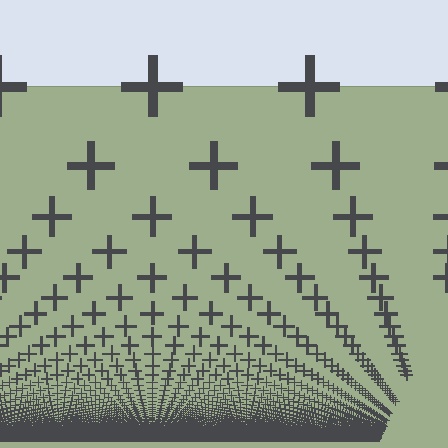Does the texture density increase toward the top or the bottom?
Density increases toward the bottom.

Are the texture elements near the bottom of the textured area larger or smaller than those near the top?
Smaller. The gradient is inverted — elements near the bottom are smaller and denser.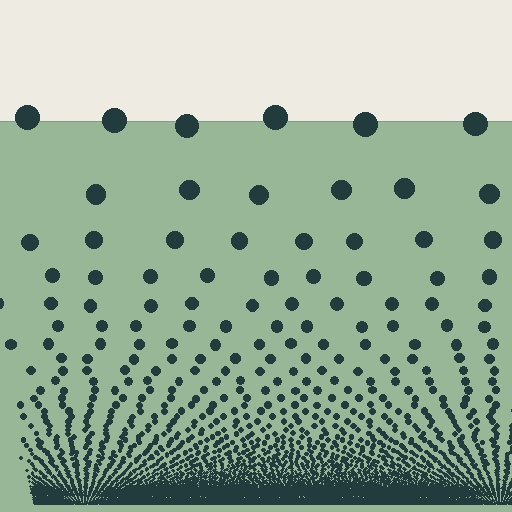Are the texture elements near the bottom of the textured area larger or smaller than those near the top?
Smaller. The gradient is inverted — elements near the bottom are smaller and denser.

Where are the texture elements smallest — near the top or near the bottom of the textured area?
Near the bottom.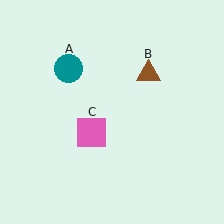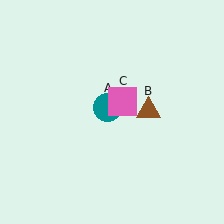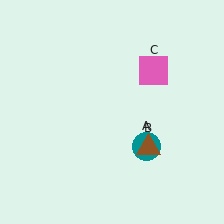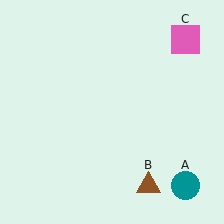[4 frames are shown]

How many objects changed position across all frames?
3 objects changed position: teal circle (object A), brown triangle (object B), pink square (object C).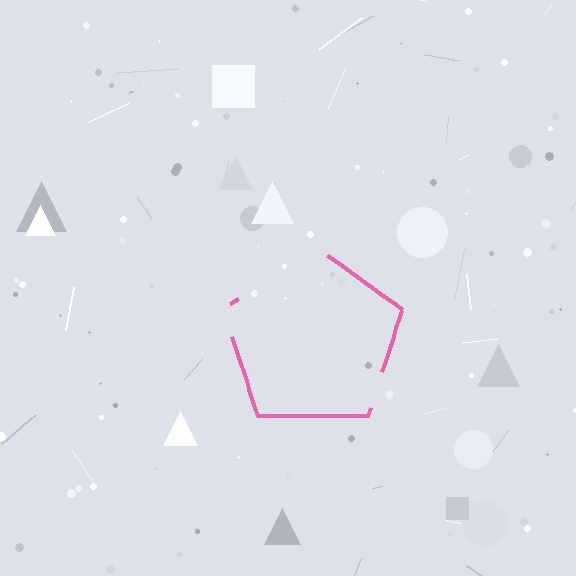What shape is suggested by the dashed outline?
The dashed outline suggests a pentagon.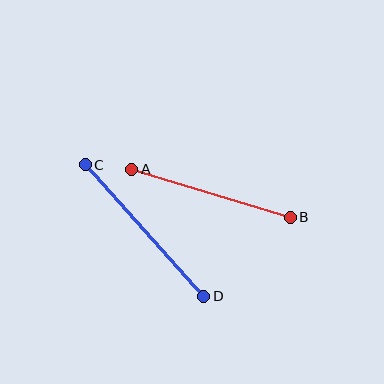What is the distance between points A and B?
The distance is approximately 165 pixels.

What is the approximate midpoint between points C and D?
The midpoint is at approximately (144, 231) pixels.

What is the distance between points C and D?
The distance is approximately 177 pixels.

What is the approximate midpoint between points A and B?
The midpoint is at approximately (211, 193) pixels.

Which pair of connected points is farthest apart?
Points C and D are farthest apart.